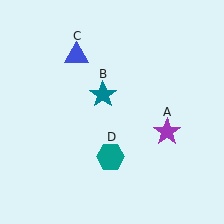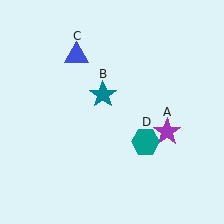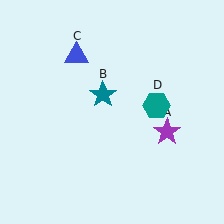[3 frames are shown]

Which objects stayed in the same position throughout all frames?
Purple star (object A) and teal star (object B) and blue triangle (object C) remained stationary.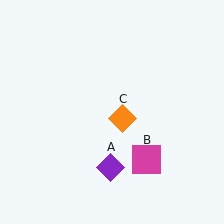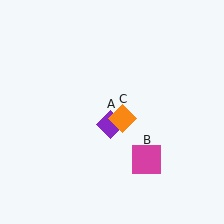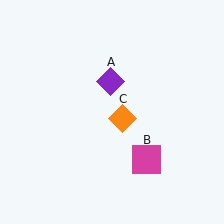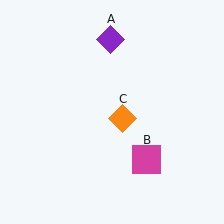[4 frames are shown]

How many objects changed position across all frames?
1 object changed position: purple diamond (object A).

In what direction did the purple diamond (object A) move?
The purple diamond (object A) moved up.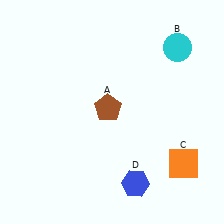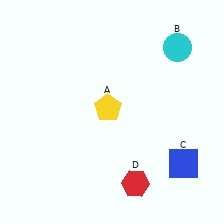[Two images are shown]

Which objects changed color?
A changed from brown to yellow. C changed from orange to blue. D changed from blue to red.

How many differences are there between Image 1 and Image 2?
There are 3 differences between the two images.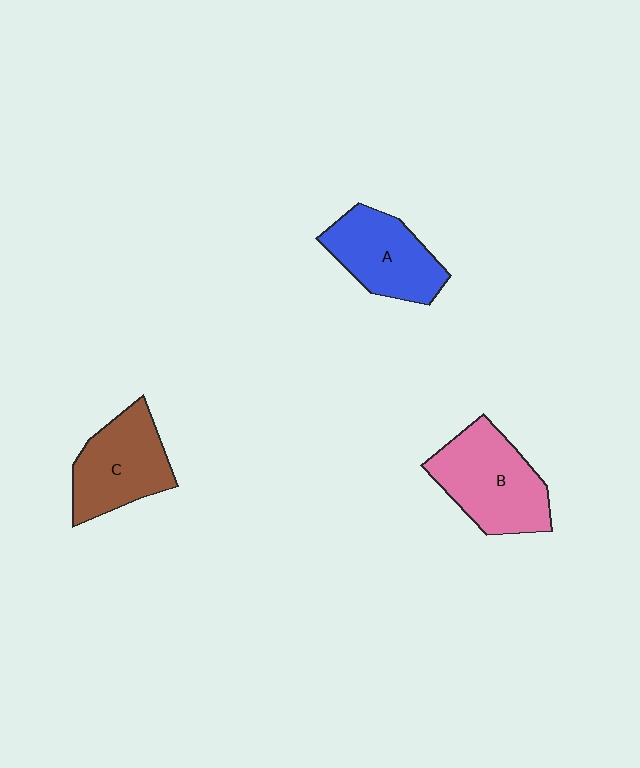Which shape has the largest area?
Shape B (pink).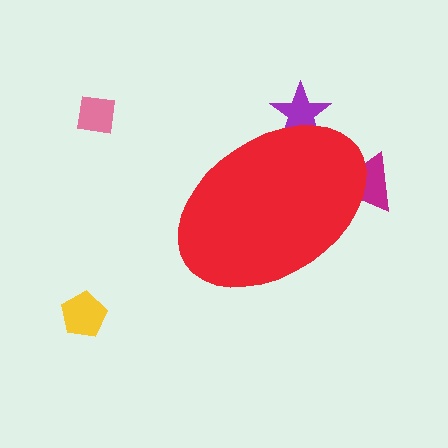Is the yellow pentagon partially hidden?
No, the yellow pentagon is fully visible.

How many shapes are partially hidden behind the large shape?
2 shapes are partially hidden.